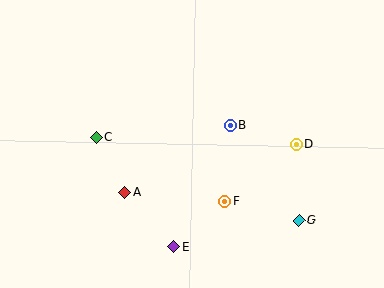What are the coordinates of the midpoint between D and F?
The midpoint between D and F is at (260, 173).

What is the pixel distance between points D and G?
The distance between D and G is 76 pixels.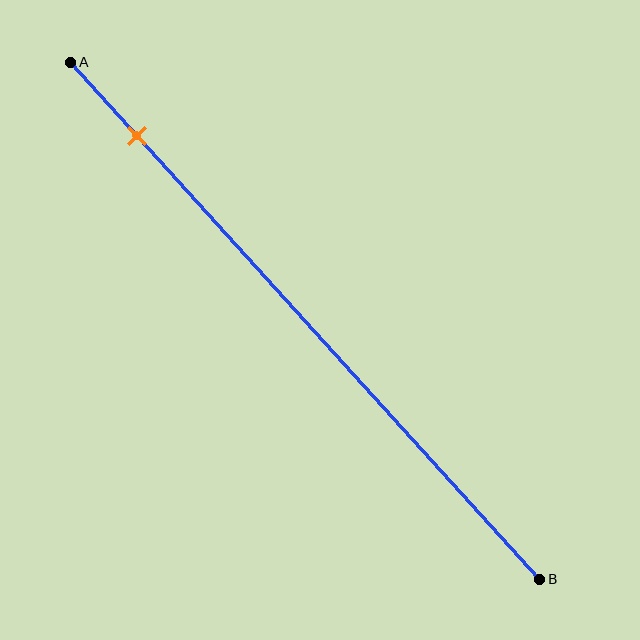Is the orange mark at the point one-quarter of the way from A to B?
No, the mark is at about 15% from A, not at the 25% one-quarter point.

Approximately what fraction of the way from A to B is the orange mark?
The orange mark is approximately 15% of the way from A to B.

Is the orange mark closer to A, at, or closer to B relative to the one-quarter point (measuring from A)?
The orange mark is closer to point A than the one-quarter point of segment AB.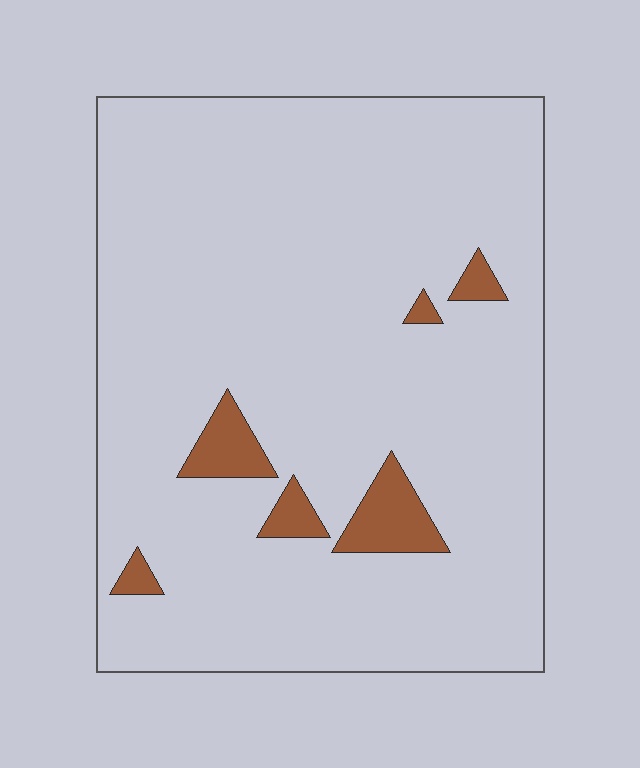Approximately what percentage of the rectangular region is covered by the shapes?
Approximately 5%.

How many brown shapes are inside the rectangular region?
6.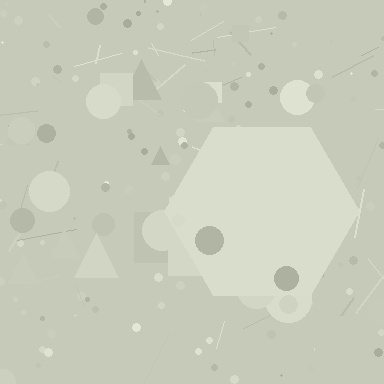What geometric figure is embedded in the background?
A hexagon is embedded in the background.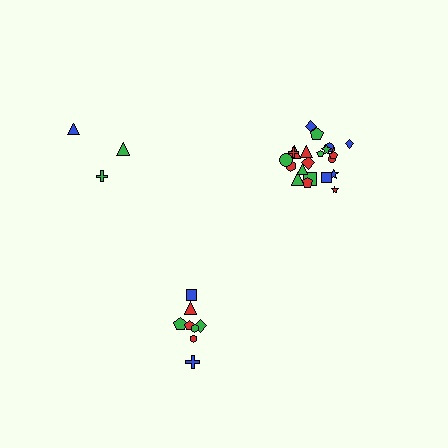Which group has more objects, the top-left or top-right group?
The top-right group.